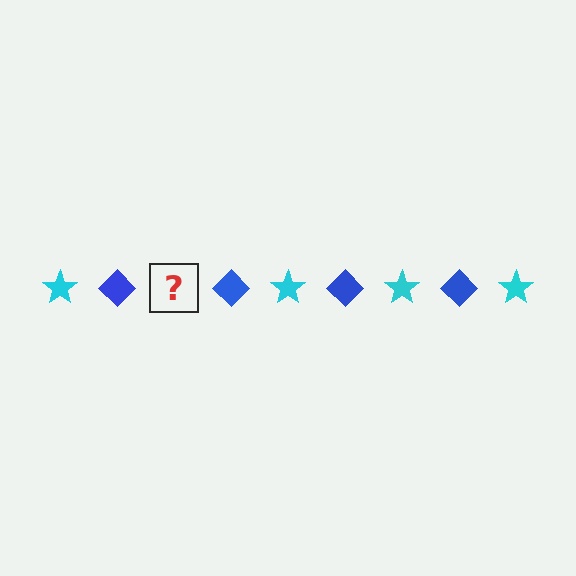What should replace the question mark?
The question mark should be replaced with a cyan star.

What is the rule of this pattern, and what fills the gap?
The rule is that the pattern alternates between cyan star and blue diamond. The gap should be filled with a cyan star.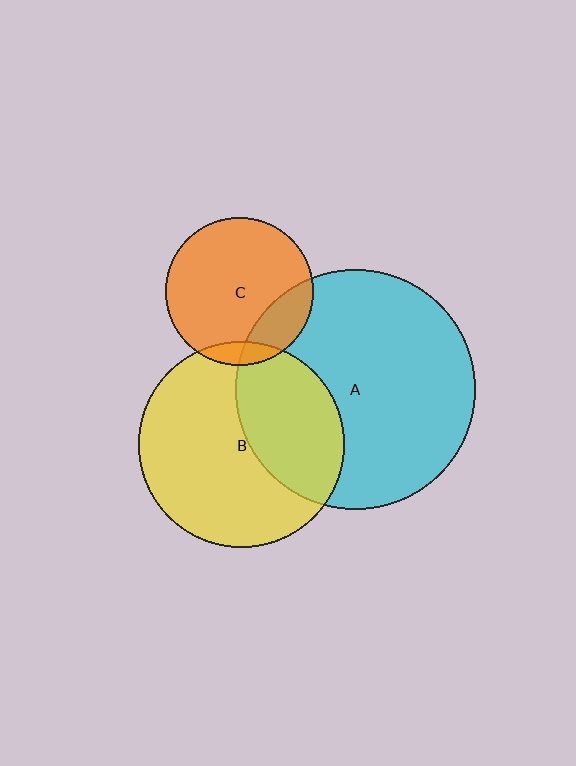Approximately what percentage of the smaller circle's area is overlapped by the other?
Approximately 20%.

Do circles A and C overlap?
Yes.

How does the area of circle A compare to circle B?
Approximately 1.4 times.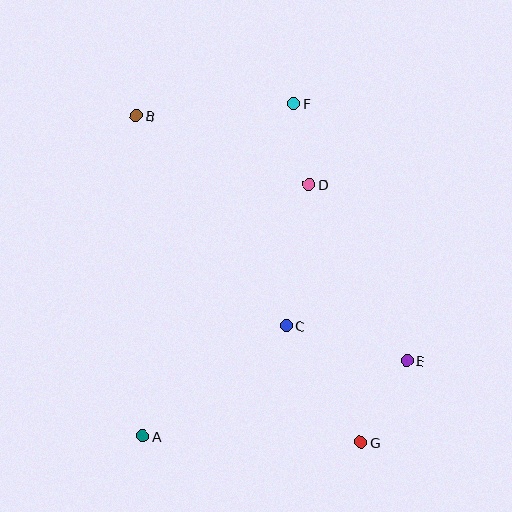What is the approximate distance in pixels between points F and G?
The distance between F and G is approximately 346 pixels.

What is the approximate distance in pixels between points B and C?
The distance between B and C is approximately 258 pixels.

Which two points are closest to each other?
Points D and F are closest to each other.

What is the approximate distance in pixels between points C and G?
The distance between C and G is approximately 138 pixels.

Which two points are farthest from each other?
Points B and G are farthest from each other.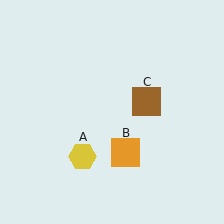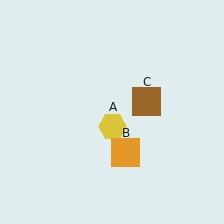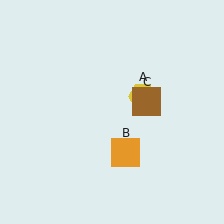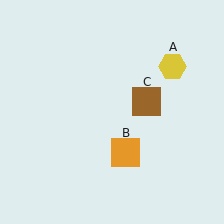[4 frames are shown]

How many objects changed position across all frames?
1 object changed position: yellow hexagon (object A).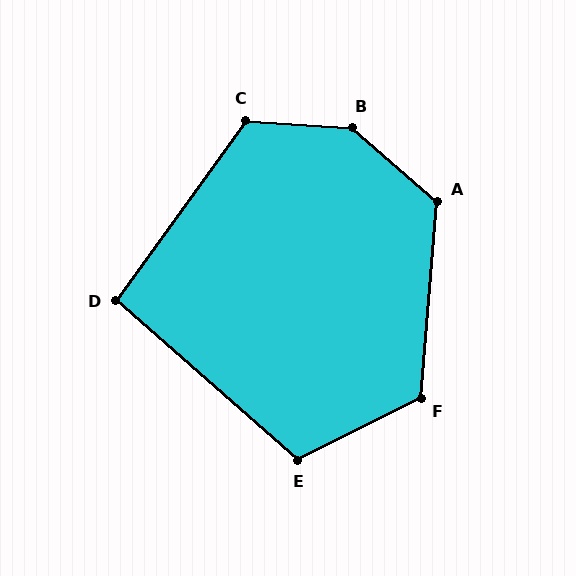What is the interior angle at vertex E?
Approximately 112 degrees (obtuse).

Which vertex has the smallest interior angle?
D, at approximately 95 degrees.